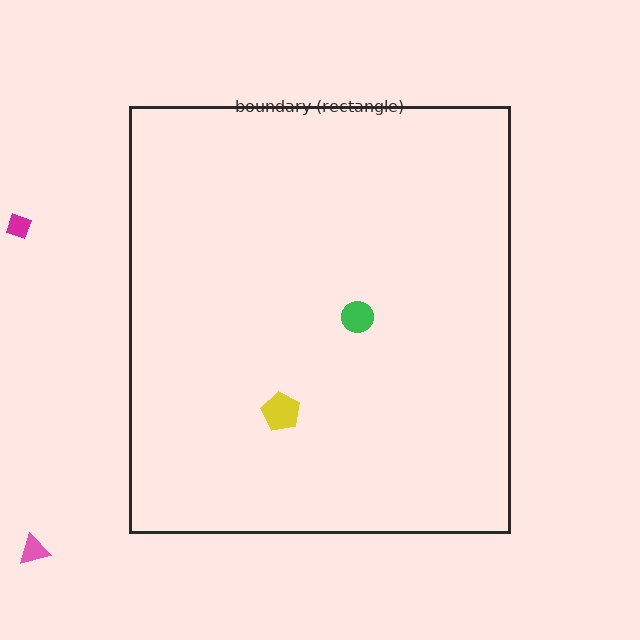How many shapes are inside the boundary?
2 inside, 2 outside.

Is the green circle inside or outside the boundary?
Inside.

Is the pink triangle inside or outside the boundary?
Outside.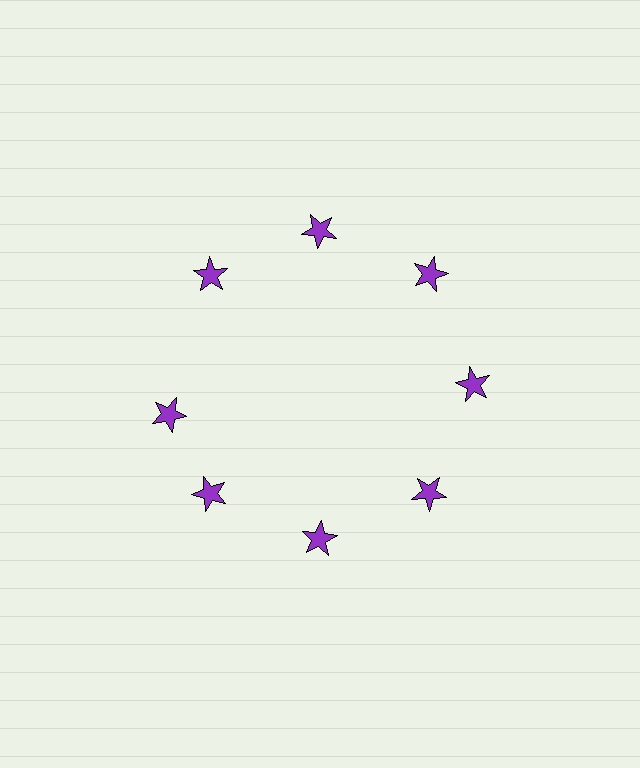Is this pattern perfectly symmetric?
No. The 8 purple stars are arranged in a ring, but one element near the 9 o'clock position is rotated out of alignment along the ring, breaking the 8-fold rotational symmetry.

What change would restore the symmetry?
The symmetry would be restored by rotating it back into even spacing with its neighbors so that all 8 stars sit at equal angles and equal distance from the center.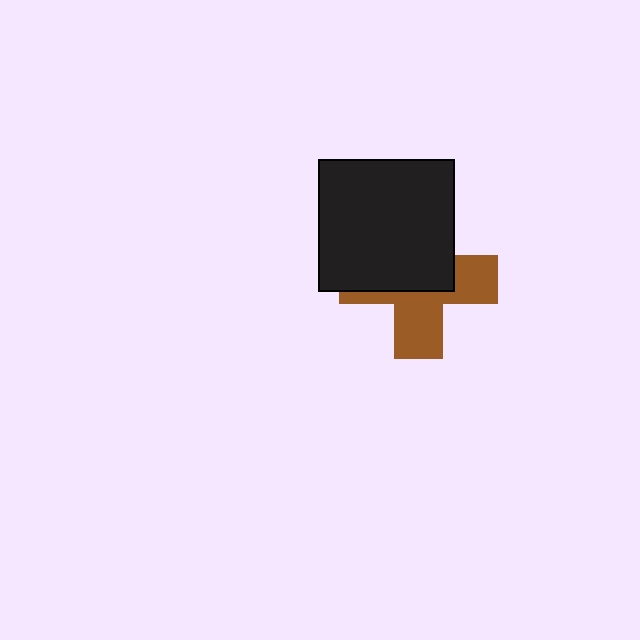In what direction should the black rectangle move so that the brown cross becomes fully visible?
The black rectangle should move up. That is the shortest direction to clear the overlap and leave the brown cross fully visible.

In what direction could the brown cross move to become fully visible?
The brown cross could move down. That would shift it out from behind the black rectangle entirely.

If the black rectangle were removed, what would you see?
You would see the complete brown cross.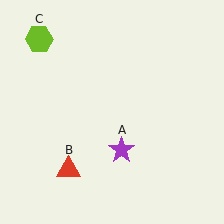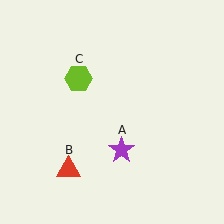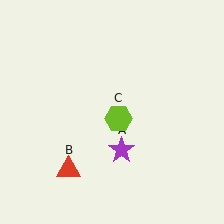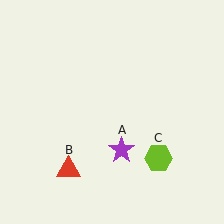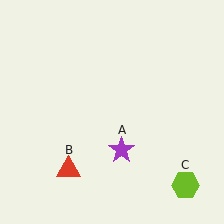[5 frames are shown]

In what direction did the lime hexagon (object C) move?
The lime hexagon (object C) moved down and to the right.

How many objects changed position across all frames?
1 object changed position: lime hexagon (object C).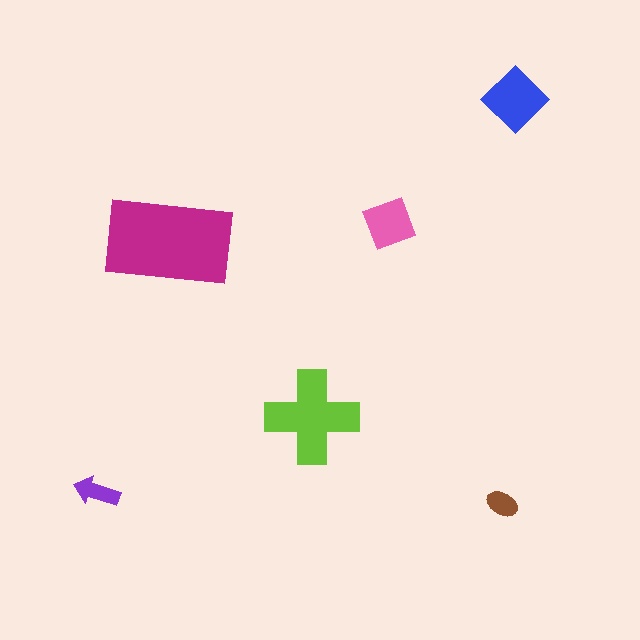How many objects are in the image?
There are 6 objects in the image.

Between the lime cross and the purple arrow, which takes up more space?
The lime cross.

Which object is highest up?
The blue diamond is topmost.